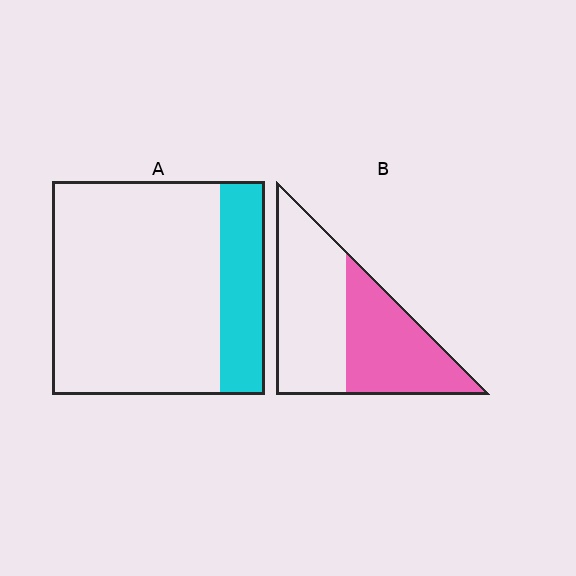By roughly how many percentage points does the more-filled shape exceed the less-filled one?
By roughly 25 percentage points (B over A).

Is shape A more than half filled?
No.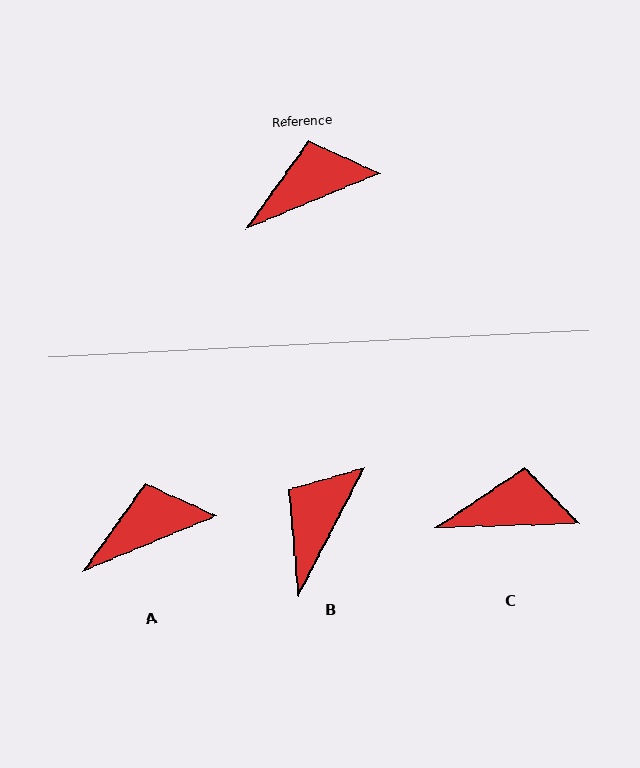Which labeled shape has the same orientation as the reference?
A.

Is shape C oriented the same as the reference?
No, it is off by about 21 degrees.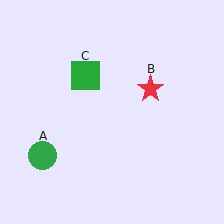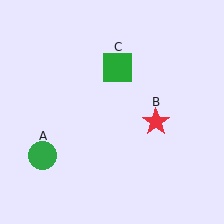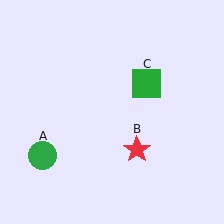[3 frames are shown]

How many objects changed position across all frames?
2 objects changed position: red star (object B), green square (object C).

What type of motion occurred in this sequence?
The red star (object B), green square (object C) rotated clockwise around the center of the scene.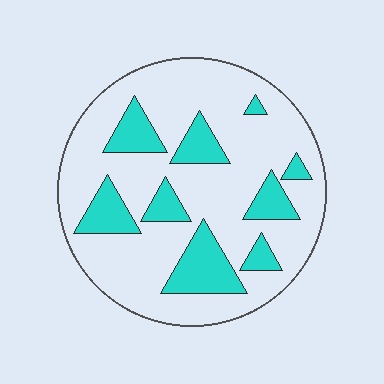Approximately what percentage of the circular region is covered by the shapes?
Approximately 25%.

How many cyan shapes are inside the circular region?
9.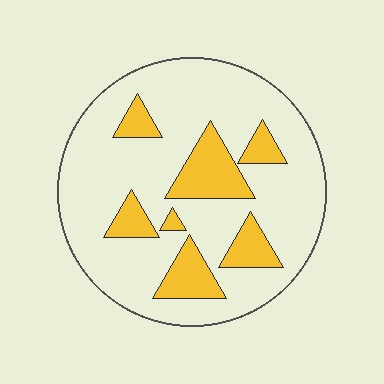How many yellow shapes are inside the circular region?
7.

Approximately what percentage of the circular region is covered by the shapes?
Approximately 20%.